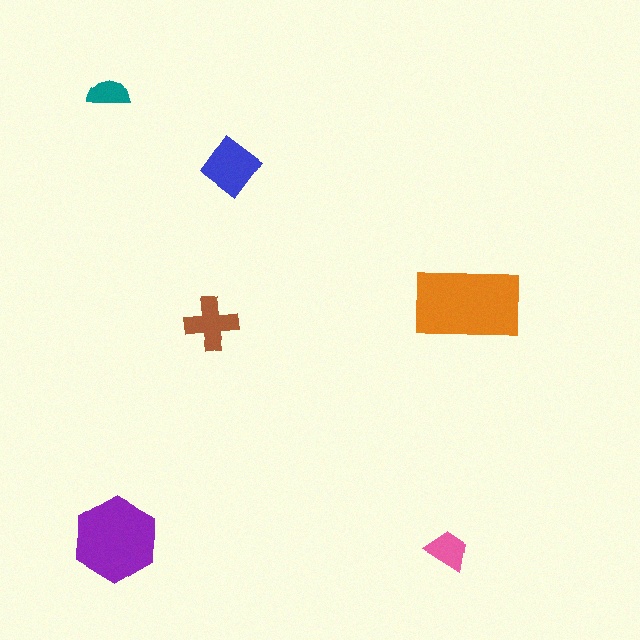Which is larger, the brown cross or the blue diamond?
The blue diamond.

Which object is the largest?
The orange rectangle.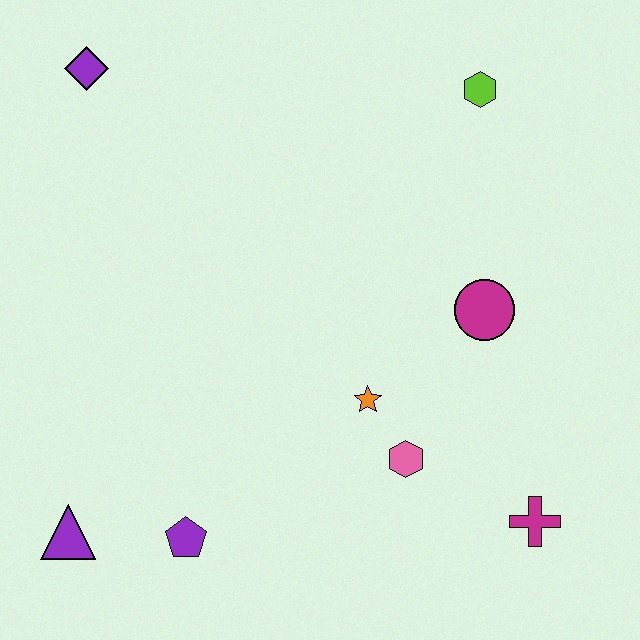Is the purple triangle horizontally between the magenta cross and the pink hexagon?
No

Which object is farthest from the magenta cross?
The purple diamond is farthest from the magenta cross.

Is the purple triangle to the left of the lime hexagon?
Yes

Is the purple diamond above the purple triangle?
Yes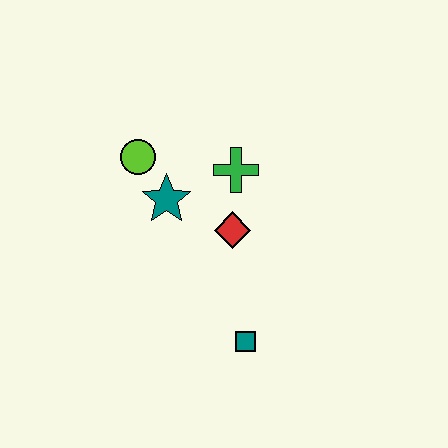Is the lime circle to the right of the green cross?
No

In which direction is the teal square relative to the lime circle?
The teal square is below the lime circle.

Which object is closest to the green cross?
The red diamond is closest to the green cross.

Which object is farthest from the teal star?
The teal square is farthest from the teal star.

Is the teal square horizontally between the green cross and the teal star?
No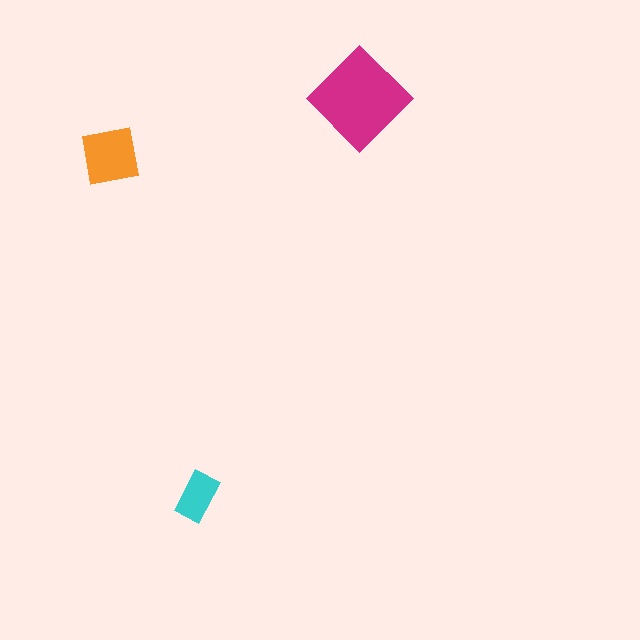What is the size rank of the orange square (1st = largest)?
2nd.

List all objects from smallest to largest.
The cyan rectangle, the orange square, the magenta diamond.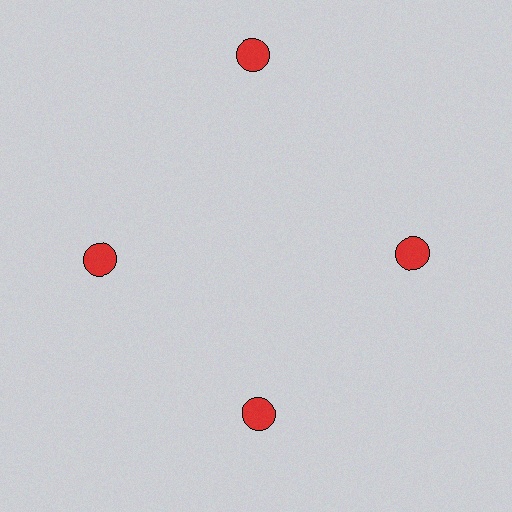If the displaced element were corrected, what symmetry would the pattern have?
It would have 4-fold rotational symmetry — the pattern would map onto itself every 90 degrees.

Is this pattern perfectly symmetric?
No. The 4 red circles are arranged in a ring, but one element near the 12 o'clock position is pushed outward from the center, breaking the 4-fold rotational symmetry.